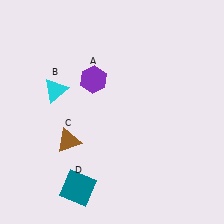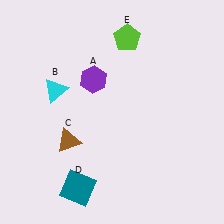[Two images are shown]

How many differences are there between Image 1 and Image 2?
There is 1 difference between the two images.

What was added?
A lime pentagon (E) was added in Image 2.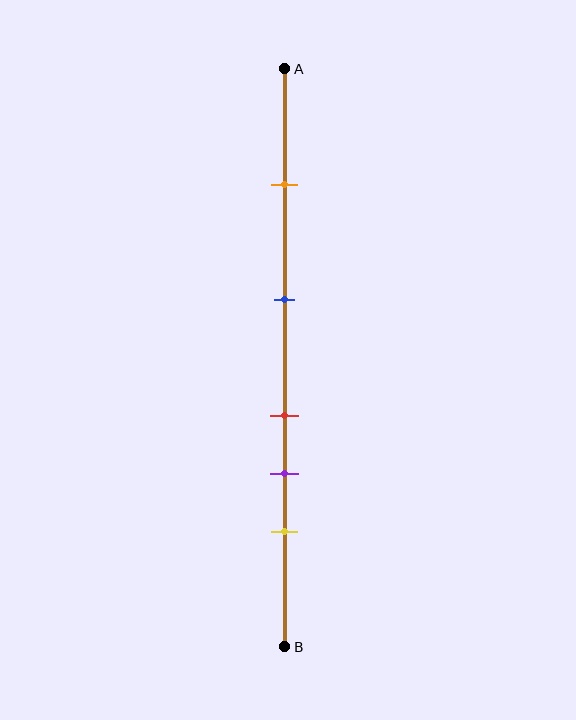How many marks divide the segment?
There are 5 marks dividing the segment.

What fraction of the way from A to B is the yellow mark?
The yellow mark is approximately 80% (0.8) of the way from A to B.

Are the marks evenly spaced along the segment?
No, the marks are not evenly spaced.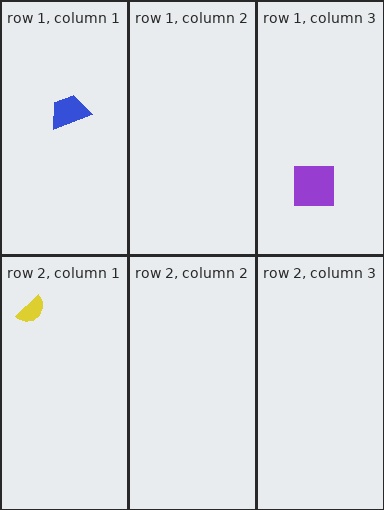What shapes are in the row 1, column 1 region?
The blue trapezoid.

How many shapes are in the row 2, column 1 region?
1.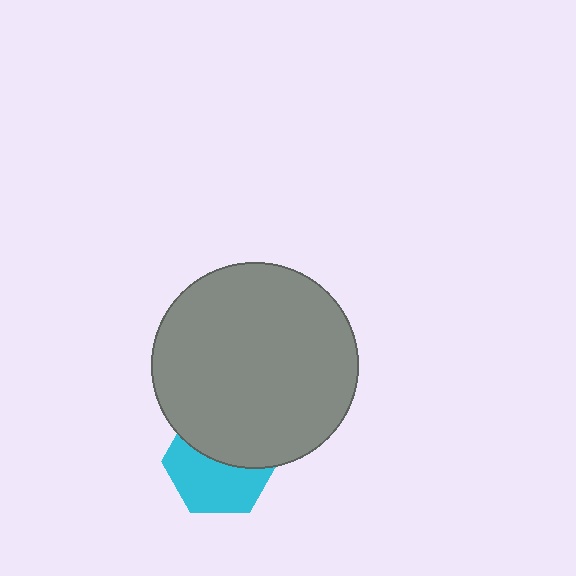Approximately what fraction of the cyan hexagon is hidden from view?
Roughly 46% of the cyan hexagon is hidden behind the gray circle.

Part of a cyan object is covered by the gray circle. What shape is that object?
It is a hexagon.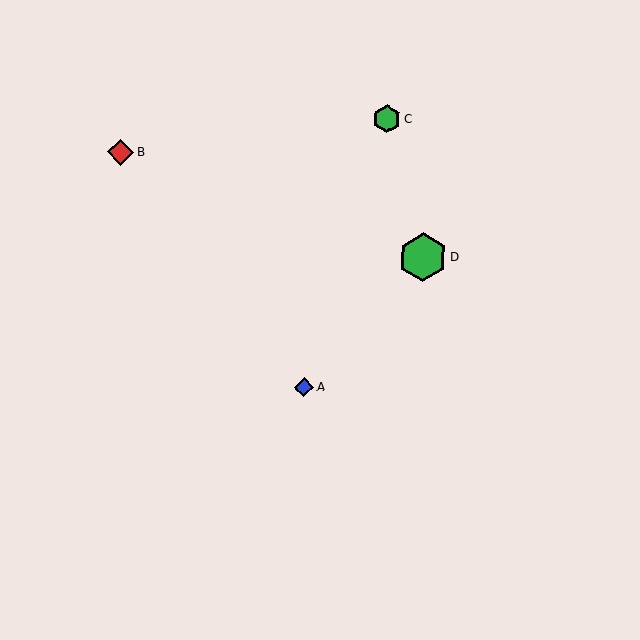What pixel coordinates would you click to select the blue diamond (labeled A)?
Click at (304, 387) to select the blue diamond A.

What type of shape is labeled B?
Shape B is a red diamond.